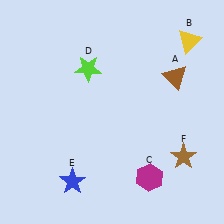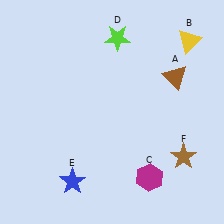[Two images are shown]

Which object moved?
The lime star (D) moved up.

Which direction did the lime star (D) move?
The lime star (D) moved up.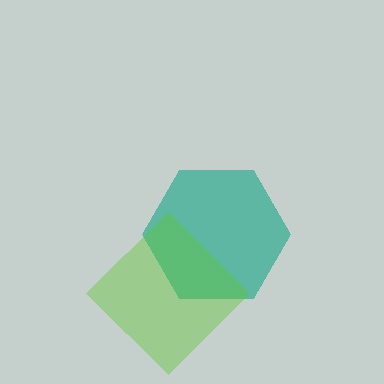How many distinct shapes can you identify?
There are 2 distinct shapes: a teal hexagon, a lime diamond.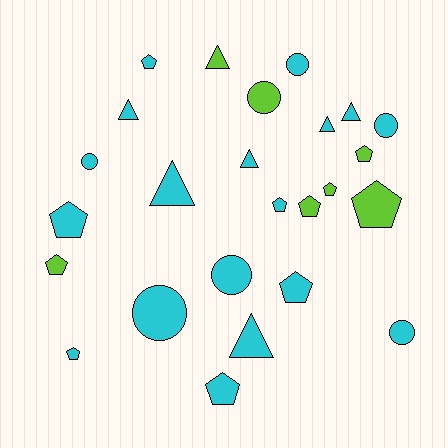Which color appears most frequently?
Cyan, with 18 objects.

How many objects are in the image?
There are 25 objects.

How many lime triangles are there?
There is 1 lime triangle.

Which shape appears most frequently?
Pentagon, with 11 objects.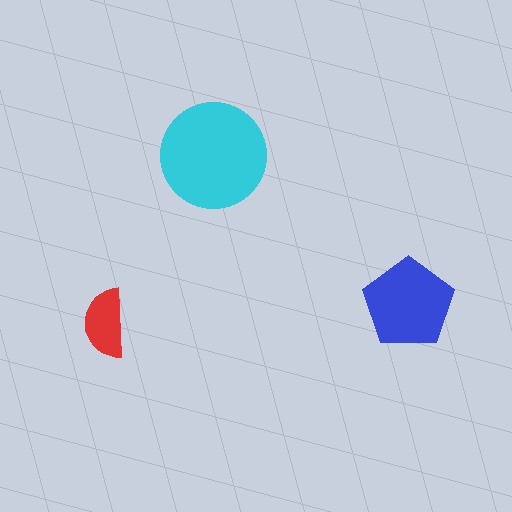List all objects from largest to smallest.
The cyan circle, the blue pentagon, the red semicircle.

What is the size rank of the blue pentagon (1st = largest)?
2nd.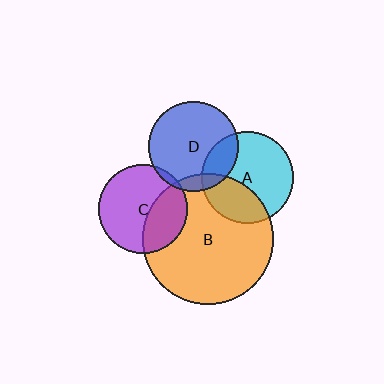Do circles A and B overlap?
Yes.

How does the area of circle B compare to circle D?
Approximately 2.1 times.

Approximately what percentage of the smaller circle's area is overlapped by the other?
Approximately 35%.